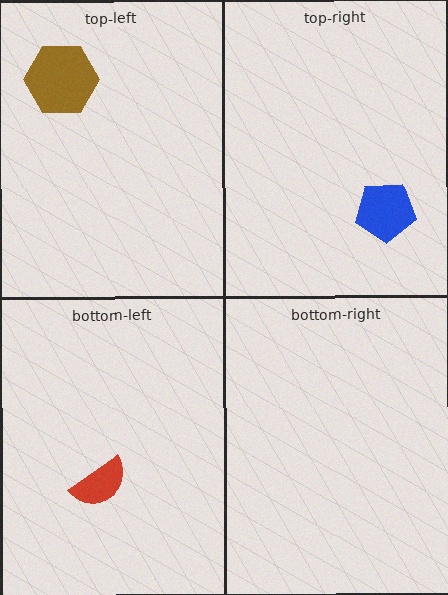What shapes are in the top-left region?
The brown hexagon.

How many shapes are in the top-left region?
1.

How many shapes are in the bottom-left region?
1.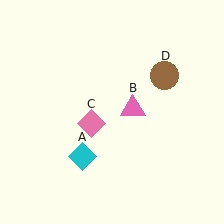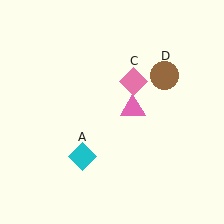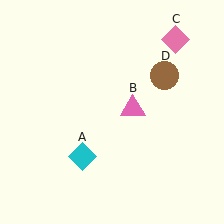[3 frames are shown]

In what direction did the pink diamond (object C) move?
The pink diamond (object C) moved up and to the right.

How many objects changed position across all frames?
1 object changed position: pink diamond (object C).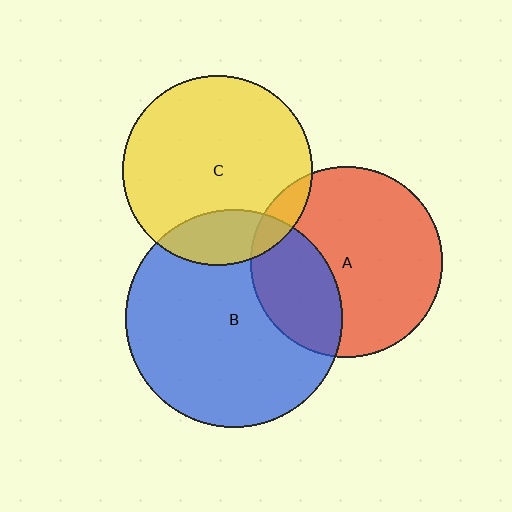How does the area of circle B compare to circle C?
Approximately 1.3 times.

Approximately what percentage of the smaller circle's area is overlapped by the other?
Approximately 30%.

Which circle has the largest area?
Circle B (blue).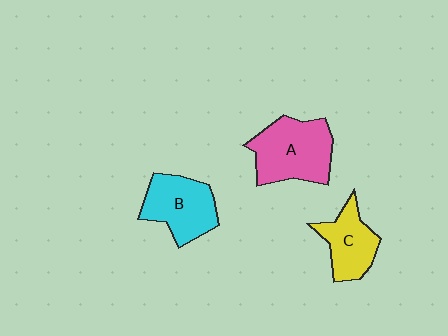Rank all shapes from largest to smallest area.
From largest to smallest: A (pink), B (cyan), C (yellow).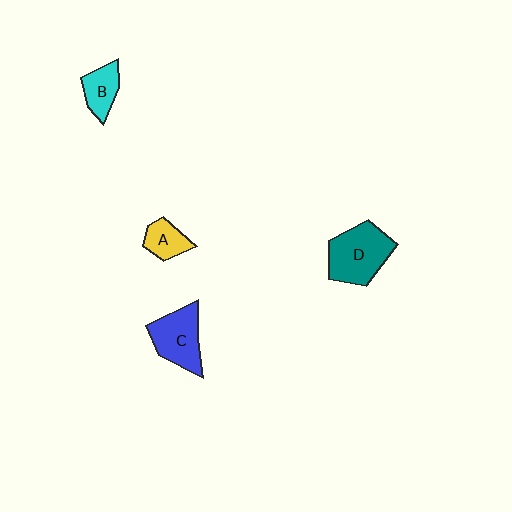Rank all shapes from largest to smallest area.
From largest to smallest: D (teal), C (blue), B (cyan), A (yellow).